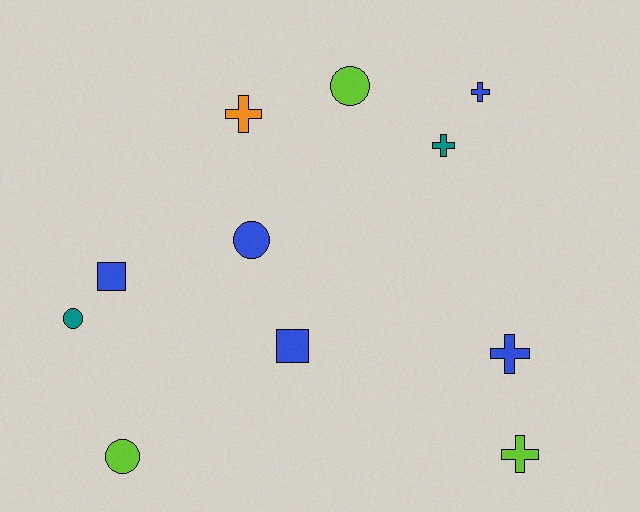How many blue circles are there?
There is 1 blue circle.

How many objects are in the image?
There are 11 objects.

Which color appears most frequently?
Blue, with 5 objects.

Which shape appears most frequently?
Cross, with 5 objects.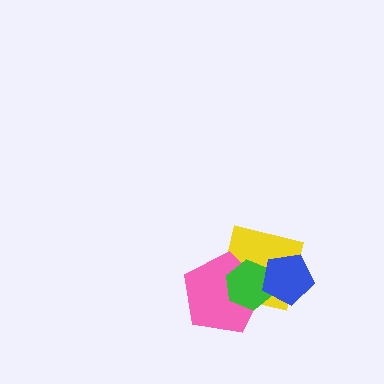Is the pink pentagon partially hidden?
Yes, it is partially covered by another shape.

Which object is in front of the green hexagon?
The blue pentagon is in front of the green hexagon.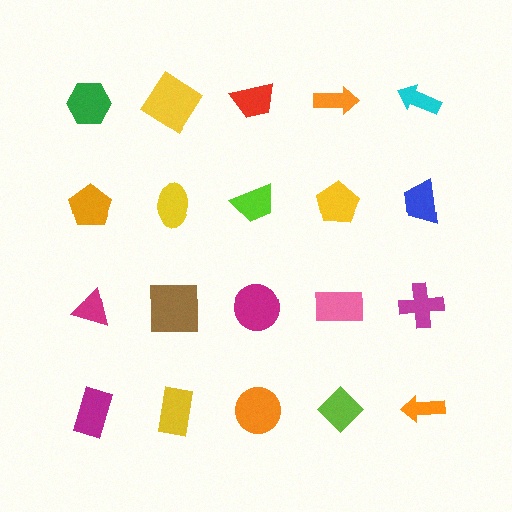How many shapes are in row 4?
5 shapes.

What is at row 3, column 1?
A magenta triangle.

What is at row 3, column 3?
A magenta circle.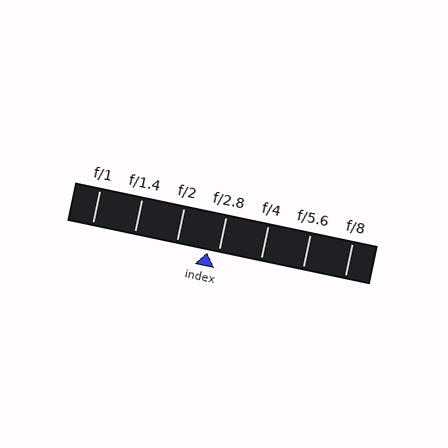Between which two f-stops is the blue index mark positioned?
The index mark is between f/2 and f/2.8.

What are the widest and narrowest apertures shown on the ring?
The widest aperture shown is f/1 and the narrowest is f/8.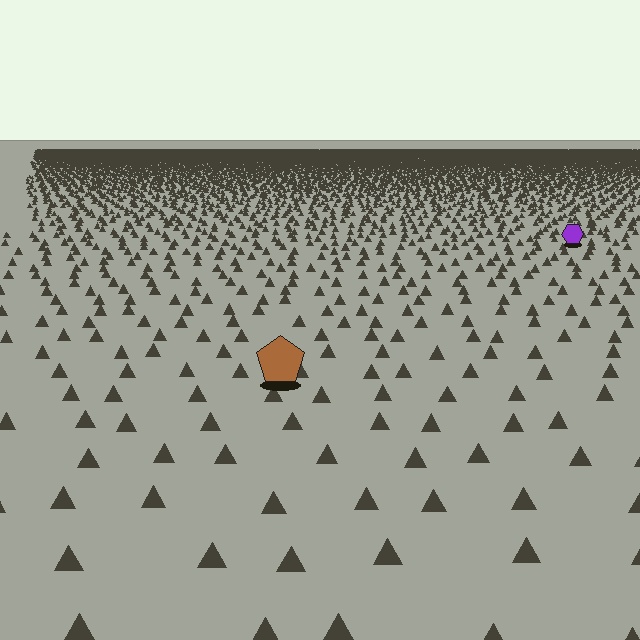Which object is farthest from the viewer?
The purple hexagon is farthest from the viewer. It appears smaller and the ground texture around it is denser.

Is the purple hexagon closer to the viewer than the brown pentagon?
No. The brown pentagon is closer — you can tell from the texture gradient: the ground texture is coarser near it.